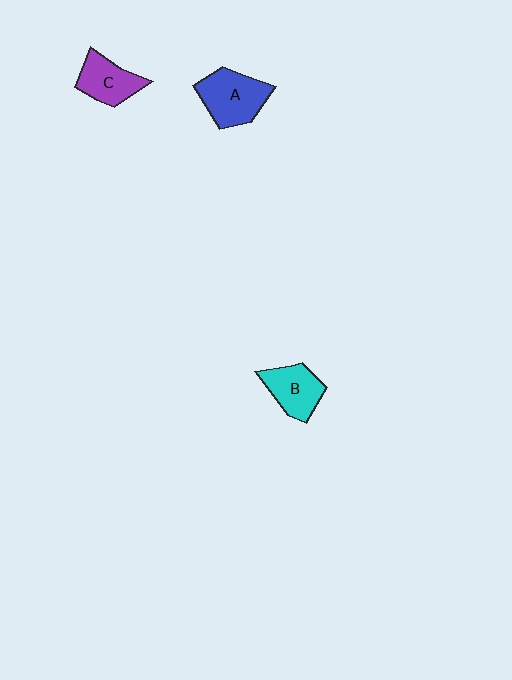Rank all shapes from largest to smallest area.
From largest to smallest: A (blue), B (cyan), C (purple).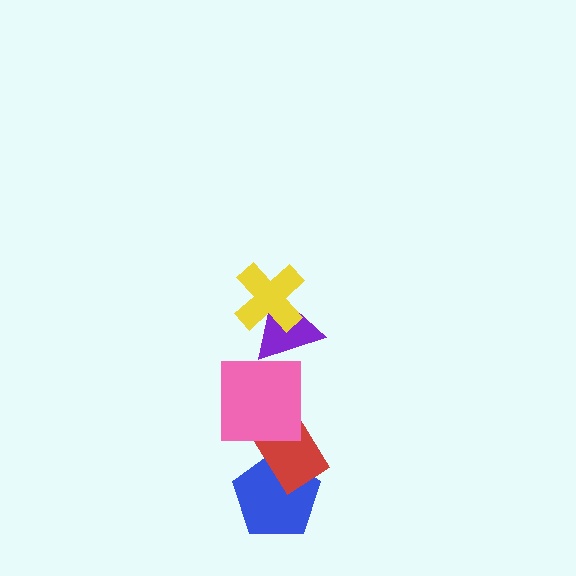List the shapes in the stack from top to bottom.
From top to bottom: the yellow cross, the purple triangle, the pink square, the red rectangle, the blue pentagon.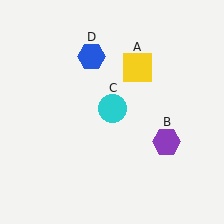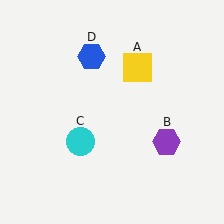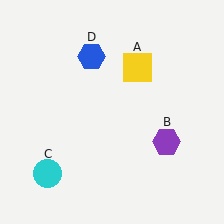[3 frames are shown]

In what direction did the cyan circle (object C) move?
The cyan circle (object C) moved down and to the left.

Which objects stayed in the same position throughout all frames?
Yellow square (object A) and purple hexagon (object B) and blue hexagon (object D) remained stationary.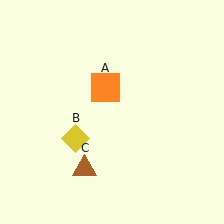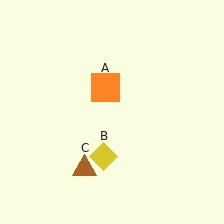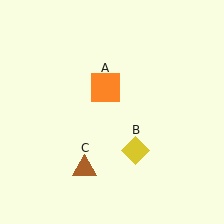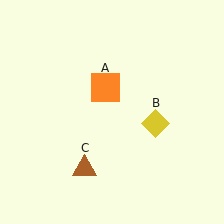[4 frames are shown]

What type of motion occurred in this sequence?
The yellow diamond (object B) rotated counterclockwise around the center of the scene.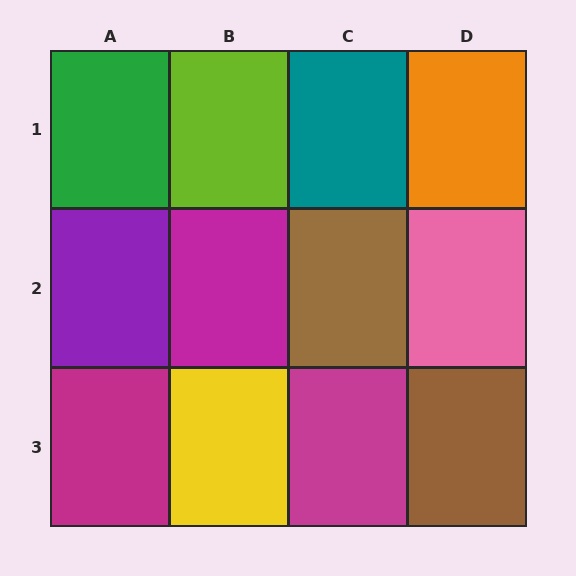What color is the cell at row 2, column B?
Magenta.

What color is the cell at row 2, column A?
Purple.